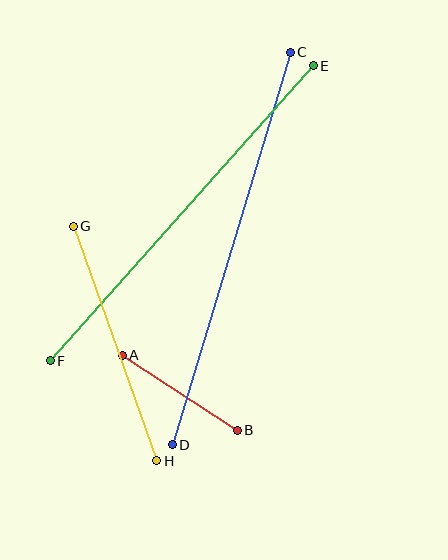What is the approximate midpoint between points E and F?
The midpoint is at approximately (182, 213) pixels.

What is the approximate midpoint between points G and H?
The midpoint is at approximately (115, 344) pixels.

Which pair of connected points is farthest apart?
Points C and D are farthest apart.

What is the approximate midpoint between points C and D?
The midpoint is at approximately (231, 248) pixels.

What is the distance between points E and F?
The distance is approximately 395 pixels.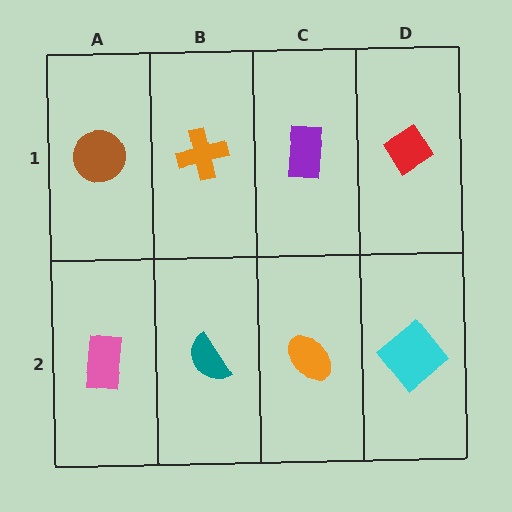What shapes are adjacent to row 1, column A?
A pink rectangle (row 2, column A), an orange cross (row 1, column B).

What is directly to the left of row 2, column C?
A teal semicircle.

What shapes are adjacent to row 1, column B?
A teal semicircle (row 2, column B), a brown circle (row 1, column A), a purple rectangle (row 1, column C).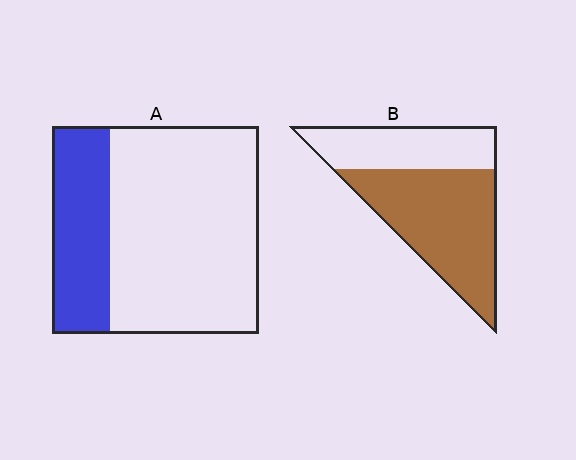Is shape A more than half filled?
No.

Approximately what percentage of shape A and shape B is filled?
A is approximately 30% and B is approximately 65%.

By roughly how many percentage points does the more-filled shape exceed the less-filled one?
By roughly 35 percentage points (B over A).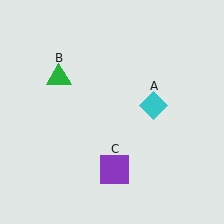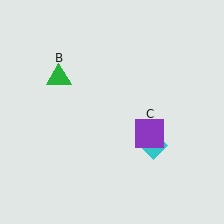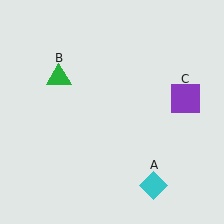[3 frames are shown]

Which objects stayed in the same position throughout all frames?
Green triangle (object B) remained stationary.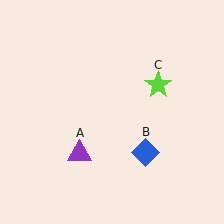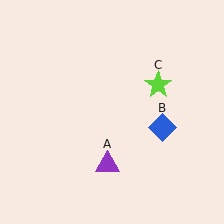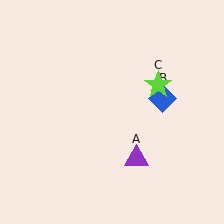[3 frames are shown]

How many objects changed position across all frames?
2 objects changed position: purple triangle (object A), blue diamond (object B).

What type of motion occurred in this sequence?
The purple triangle (object A), blue diamond (object B) rotated counterclockwise around the center of the scene.